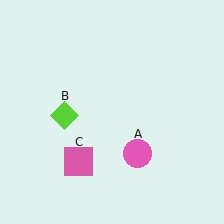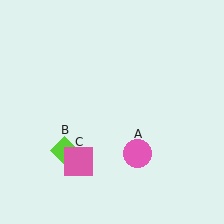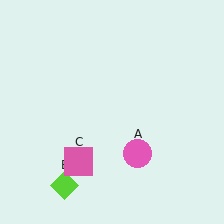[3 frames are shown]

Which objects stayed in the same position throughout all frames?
Pink circle (object A) and pink square (object C) remained stationary.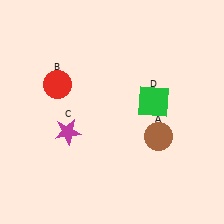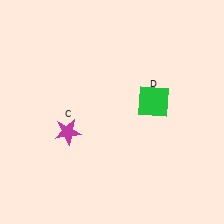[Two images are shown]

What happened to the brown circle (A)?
The brown circle (A) was removed in Image 2. It was in the bottom-right area of Image 1.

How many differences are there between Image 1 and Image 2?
There are 2 differences between the two images.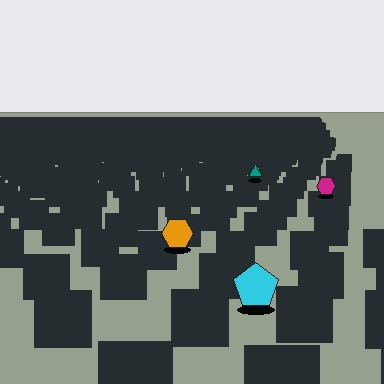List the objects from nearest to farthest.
From nearest to farthest: the cyan pentagon, the orange hexagon, the magenta hexagon, the teal triangle.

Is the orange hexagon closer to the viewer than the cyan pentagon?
No. The cyan pentagon is closer — you can tell from the texture gradient: the ground texture is coarser near it.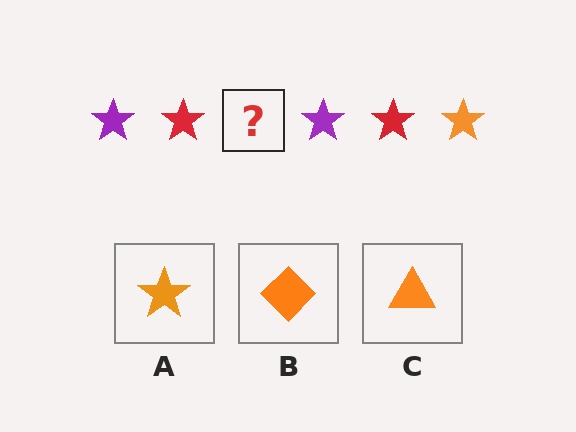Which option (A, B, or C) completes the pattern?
A.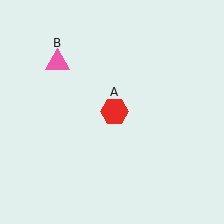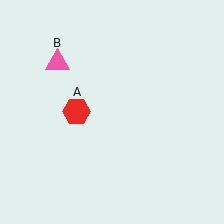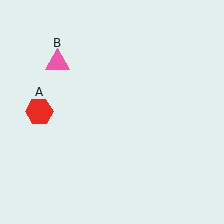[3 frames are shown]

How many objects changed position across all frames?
1 object changed position: red hexagon (object A).